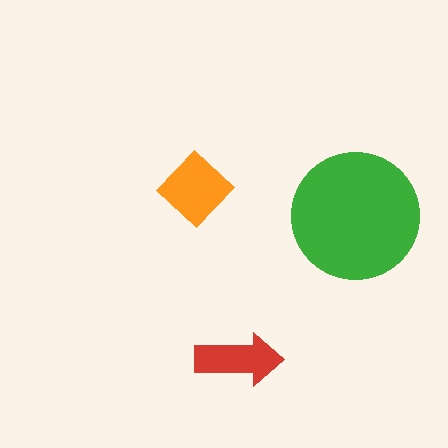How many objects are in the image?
There are 3 objects in the image.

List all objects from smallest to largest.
The red arrow, the orange diamond, the green circle.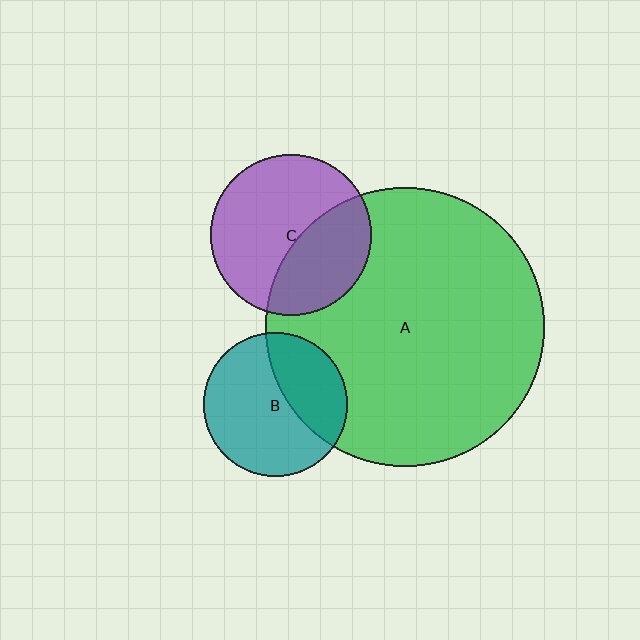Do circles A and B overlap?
Yes.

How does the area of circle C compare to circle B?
Approximately 1.3 times.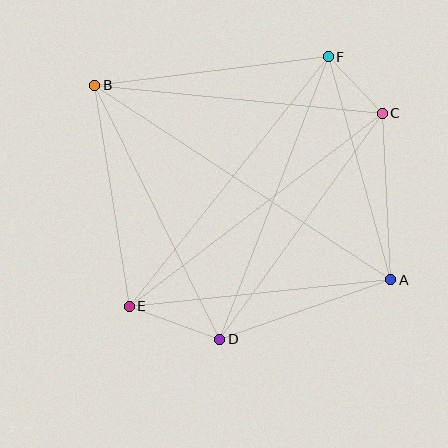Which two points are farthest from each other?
Points A and B are farthest from each other.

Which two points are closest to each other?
Points C and F are closest to each other.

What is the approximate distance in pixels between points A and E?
The distance between A and E is approximately 263 pixels.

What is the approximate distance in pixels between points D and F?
The distance between D and F is approximately 303 pixels.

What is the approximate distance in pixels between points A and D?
The distance between A and D is approximately 181 pixels.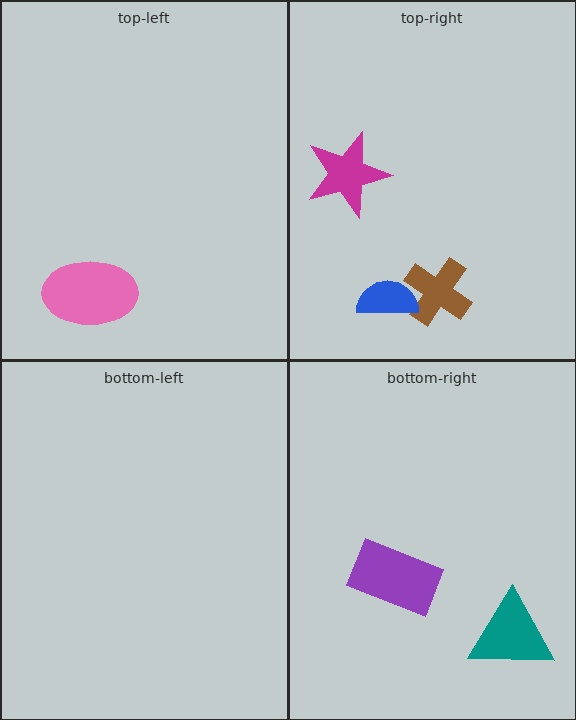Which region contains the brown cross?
The top-right region.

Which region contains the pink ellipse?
The top-left region.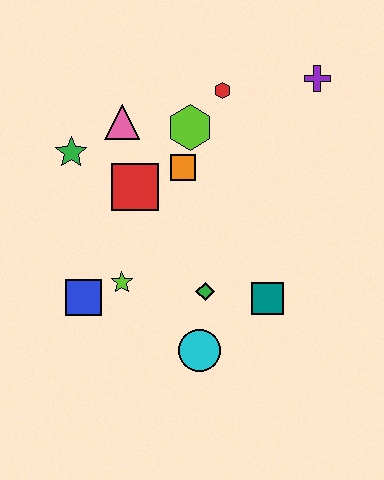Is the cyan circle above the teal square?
No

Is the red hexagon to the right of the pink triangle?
Yes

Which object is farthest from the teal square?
The green star is farthest from the teal square.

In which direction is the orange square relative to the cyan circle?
The orange square is above the cyan circle.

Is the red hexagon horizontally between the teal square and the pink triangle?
Yes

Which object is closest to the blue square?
The lime star is closest to the blue square.